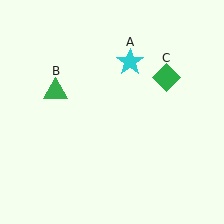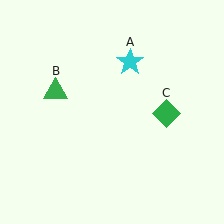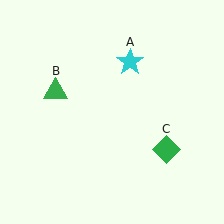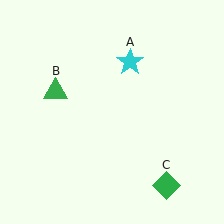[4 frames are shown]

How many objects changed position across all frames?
1 object changed position: green diamond (object C).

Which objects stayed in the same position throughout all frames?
Cyan star (object A) and green triangle (object B) remained stationary.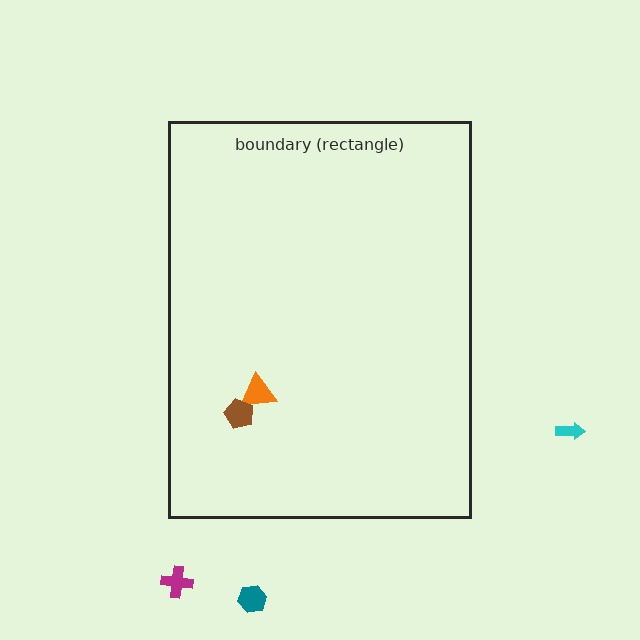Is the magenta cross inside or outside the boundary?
Outside.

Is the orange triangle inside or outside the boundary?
Inside.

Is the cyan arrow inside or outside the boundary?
Outside.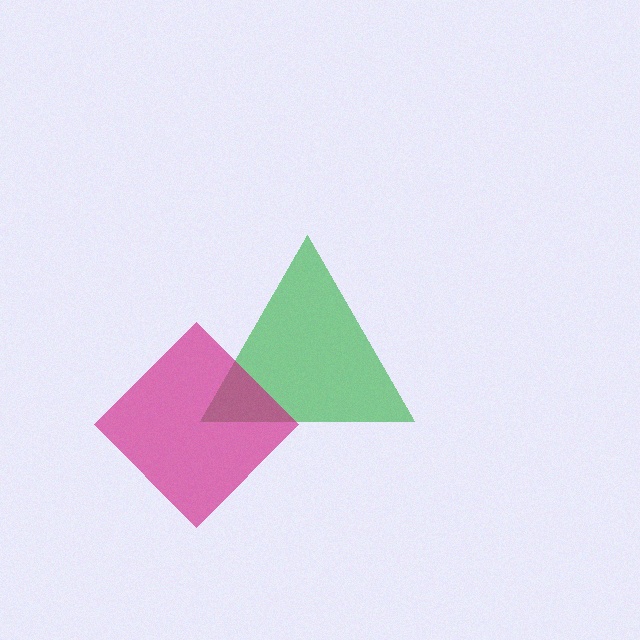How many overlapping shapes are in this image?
There are 2 overlapping shapes in the image.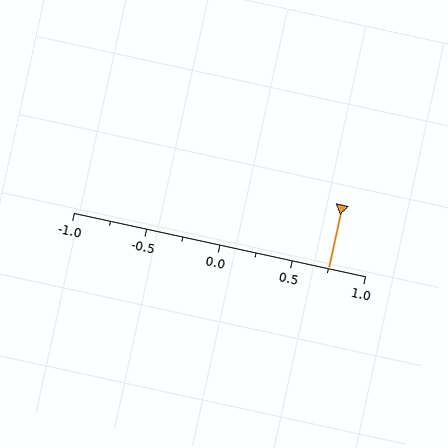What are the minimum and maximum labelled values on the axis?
The axis runs from -1.0 to 1.0.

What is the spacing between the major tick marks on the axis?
The major ticks are spaced 0.5 apart.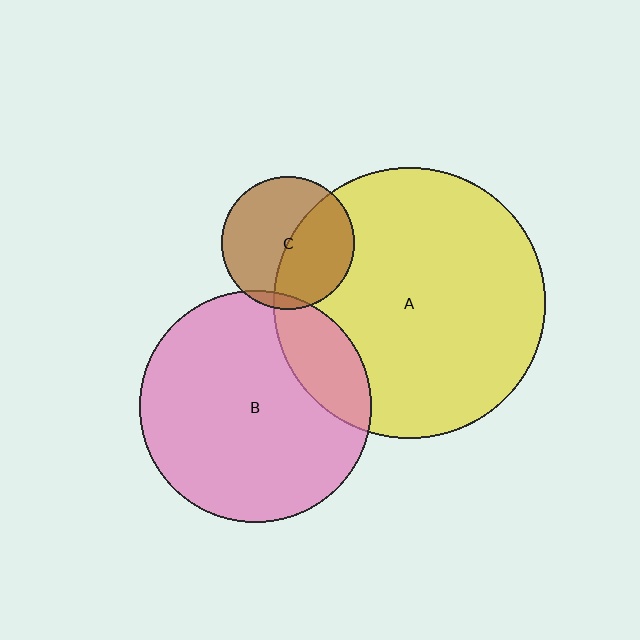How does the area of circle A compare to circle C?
Approximately 4.2 times.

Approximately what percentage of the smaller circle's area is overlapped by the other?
Approximately 5%.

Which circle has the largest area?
Circle A (yellow).